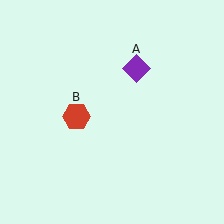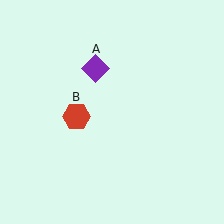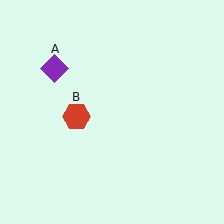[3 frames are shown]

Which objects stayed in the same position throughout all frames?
Red hexagon (object B) remained stationary.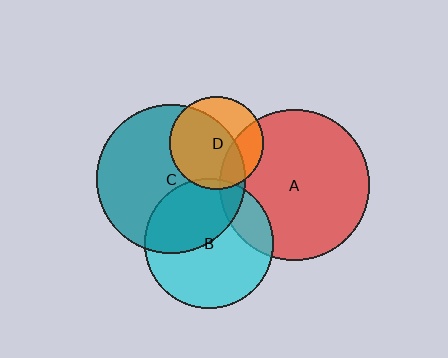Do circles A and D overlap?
Yes.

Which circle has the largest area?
Circle A (red).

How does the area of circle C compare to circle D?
Approximately 2.5 times.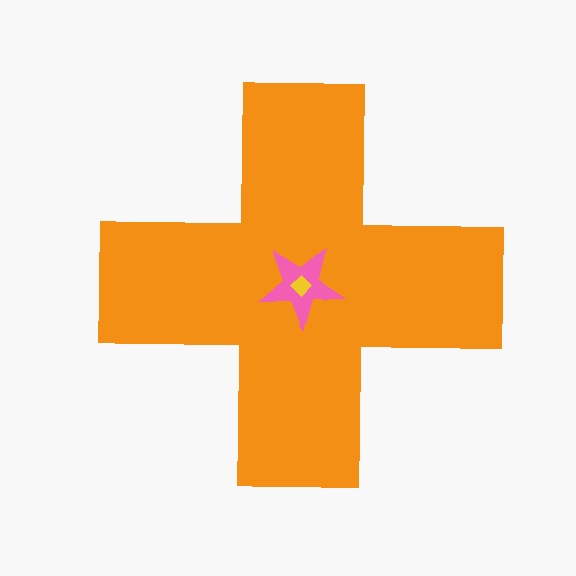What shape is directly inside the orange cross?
The pink star.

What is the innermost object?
The yellow diamond.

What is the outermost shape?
The orange cross.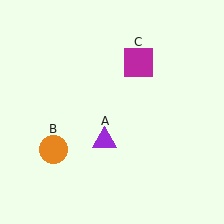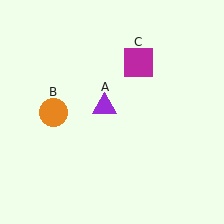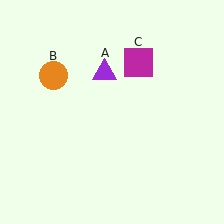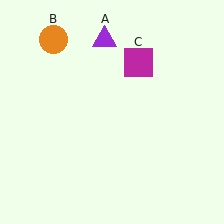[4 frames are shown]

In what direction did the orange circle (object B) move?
The orange circle (object B) moved up.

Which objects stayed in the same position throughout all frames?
Magenta square (object C) remained stationary.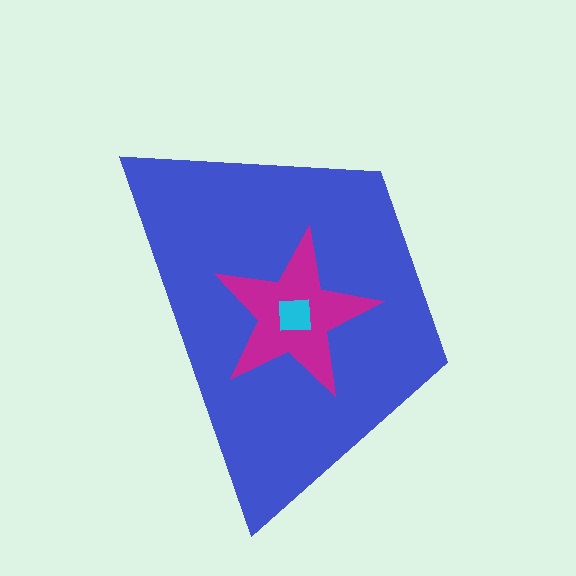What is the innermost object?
The cyan square.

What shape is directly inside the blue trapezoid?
The magenta star.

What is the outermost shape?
The blue trapezoid.